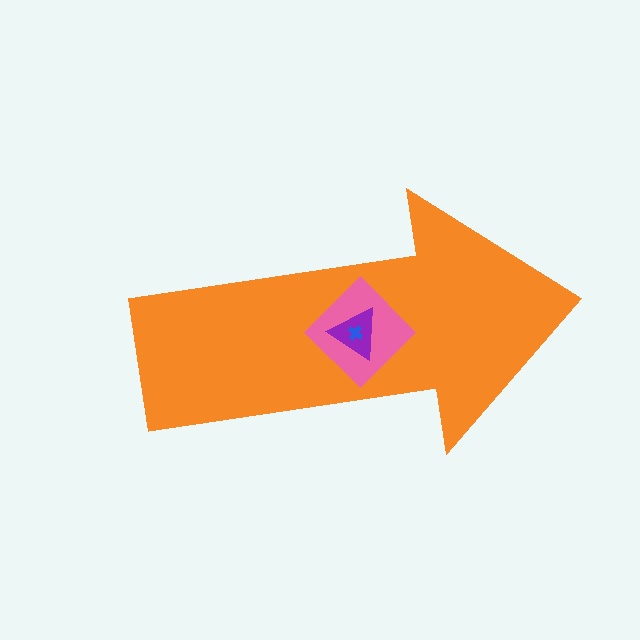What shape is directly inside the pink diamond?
The purple triangle.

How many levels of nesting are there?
4.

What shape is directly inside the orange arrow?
The pink diamond.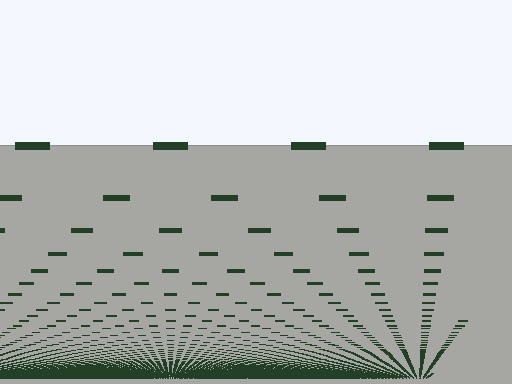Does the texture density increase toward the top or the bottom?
Density increases toward the bottom.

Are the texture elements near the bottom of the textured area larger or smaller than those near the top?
Smaller. The gradient is inverted — elements near the bottom are smaller and denser.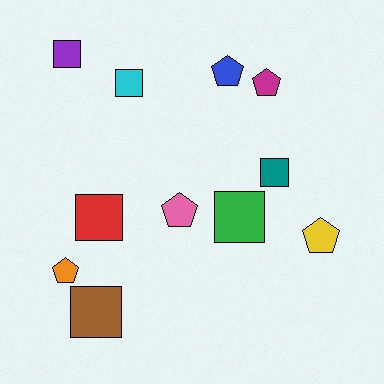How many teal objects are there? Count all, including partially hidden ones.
There is 1 teal object.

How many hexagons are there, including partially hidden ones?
There are no hexagons.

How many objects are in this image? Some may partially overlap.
There are 11 objects.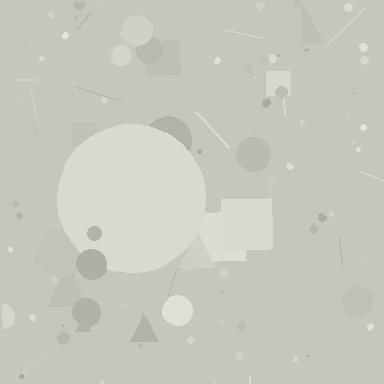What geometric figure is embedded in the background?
A circle is embedded in the background.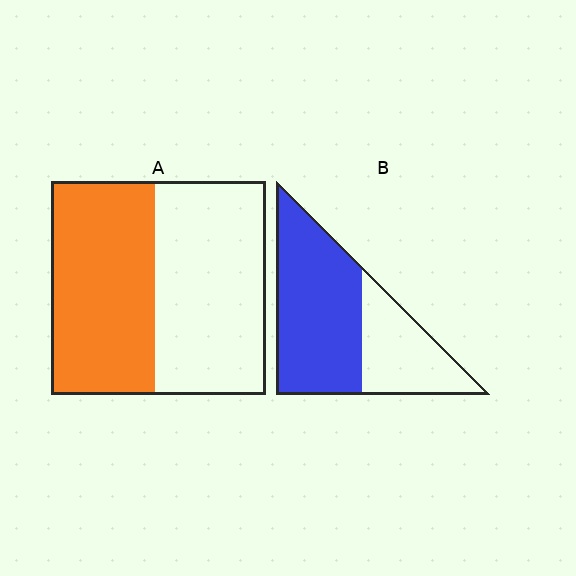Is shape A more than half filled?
Roughly half.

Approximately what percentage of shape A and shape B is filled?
A is approximately 50% and B is approximately 65%.